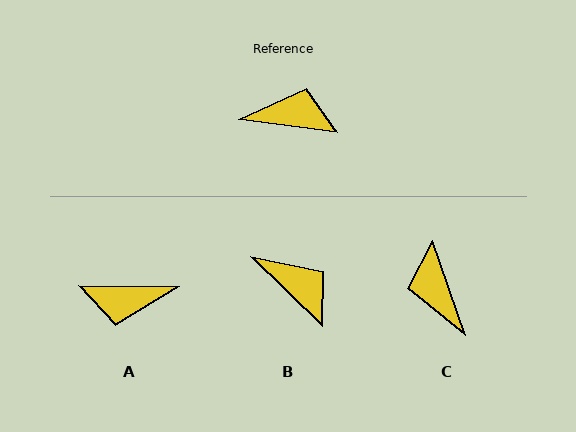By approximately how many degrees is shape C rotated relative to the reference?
Approximately 117 degrees counter-clockwise.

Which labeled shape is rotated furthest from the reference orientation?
A, about 173 degrees away.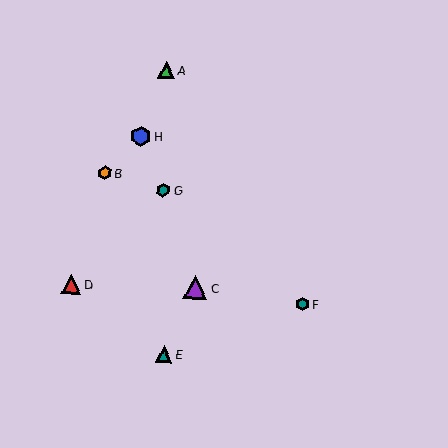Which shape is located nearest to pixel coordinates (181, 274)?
The purple triangle (labeled C) at (195, 287) is nearest to that location.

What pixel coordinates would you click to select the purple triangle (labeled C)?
Click at (195, 287) to select the purple triangle C.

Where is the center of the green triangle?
The center of the green triangle is at (166, 70).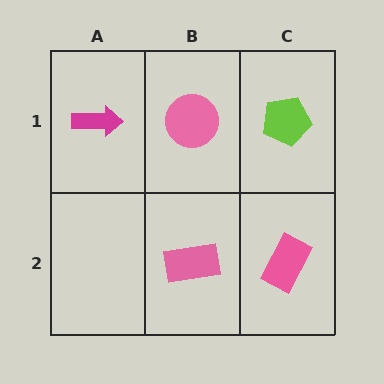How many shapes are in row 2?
2 shapes.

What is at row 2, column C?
A pink rectangle.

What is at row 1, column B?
A pink circle.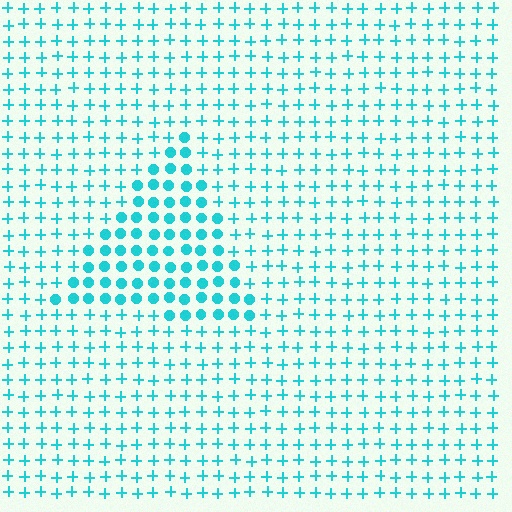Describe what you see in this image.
The image is filled with small cyan elements arranged in a uniform grid. A triangle-shaped region contains circles, while the surrounding area contains plus signs. The boundary is defined purely by the change in element shape.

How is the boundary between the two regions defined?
The boundary is defined by a change in element shape: circles inside vs. plus signs outside. All elements share the same color and spacing.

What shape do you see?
I see a triangle.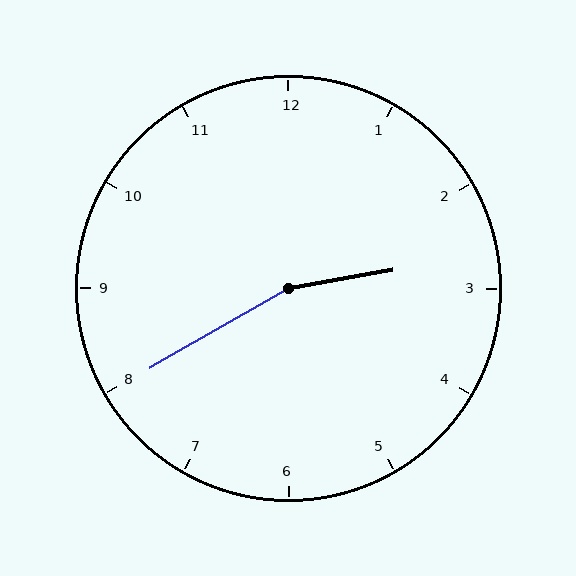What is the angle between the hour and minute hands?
Approximately 160 degrees.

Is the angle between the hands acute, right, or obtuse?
It is obtuse.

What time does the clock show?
2:40.